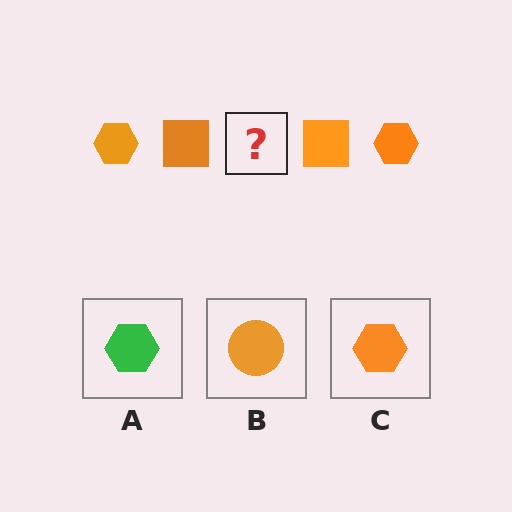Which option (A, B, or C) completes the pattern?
C.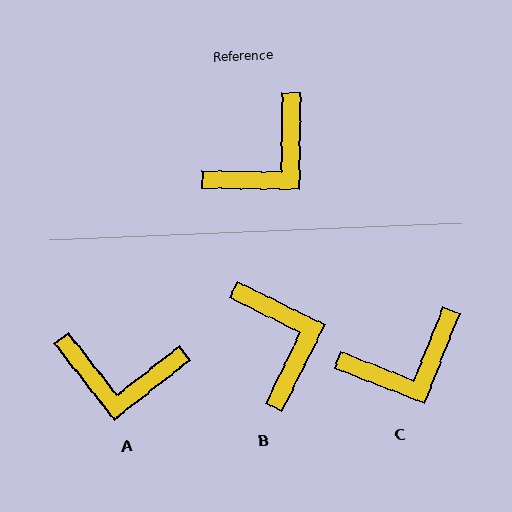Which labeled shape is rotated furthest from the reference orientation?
B, about 64 degrees away.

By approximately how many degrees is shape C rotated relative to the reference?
Approximately 21 degrees clockwise.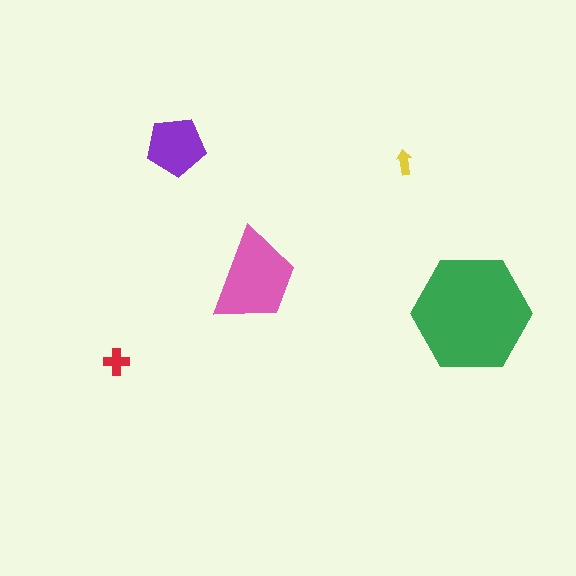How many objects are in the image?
There are 5 objects in the image.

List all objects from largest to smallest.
The green hexagon, the pink trapezoid, the purple pentagon, the red cross, the yellow arrow.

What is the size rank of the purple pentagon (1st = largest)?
3rd.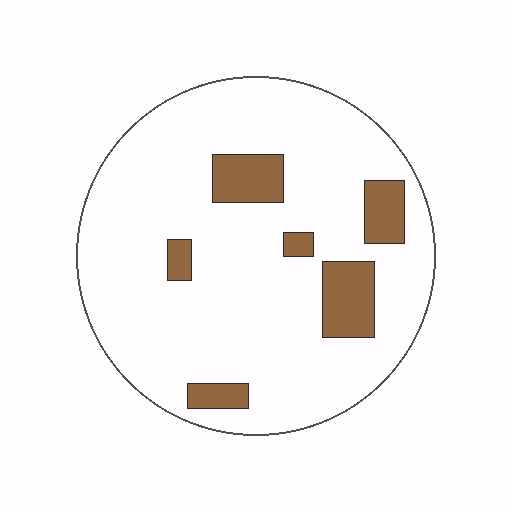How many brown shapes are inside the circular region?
6.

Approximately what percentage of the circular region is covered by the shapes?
Approximately 15%.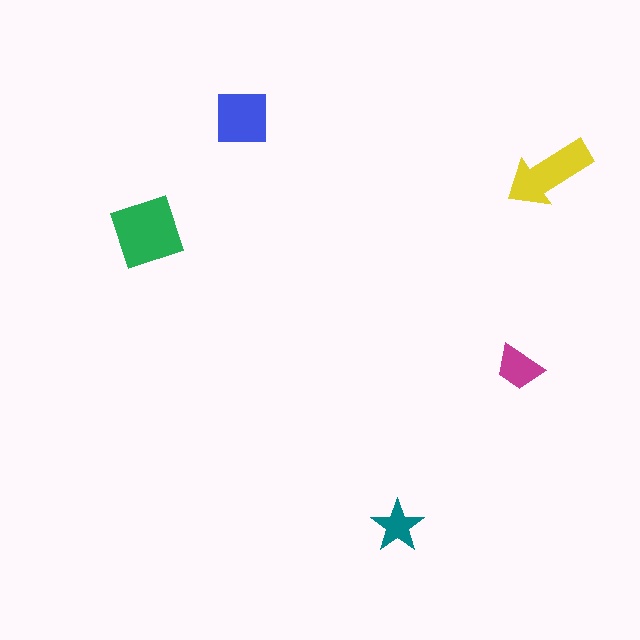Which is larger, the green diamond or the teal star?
The green diamond.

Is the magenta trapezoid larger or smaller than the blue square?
Smaller.